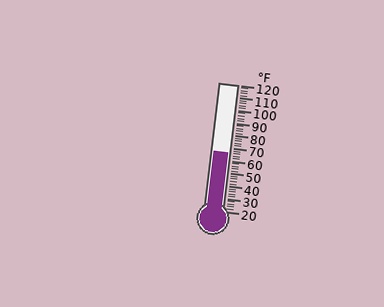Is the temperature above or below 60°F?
The temperature is above 60°F.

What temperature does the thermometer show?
The thermometer shows approximately 66°F.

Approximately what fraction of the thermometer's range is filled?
The thermometer is filled to approximately 45% of its range.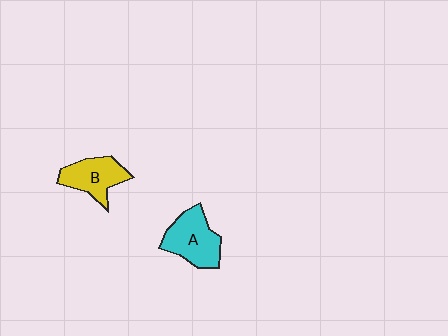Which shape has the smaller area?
Shape B (yellow).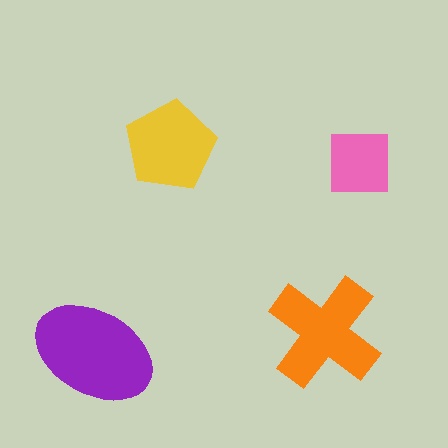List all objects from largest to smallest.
The purple ellipse, the orange cross, the yellow pentagon, the pink square.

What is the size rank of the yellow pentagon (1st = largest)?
3rd.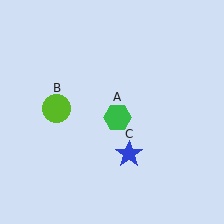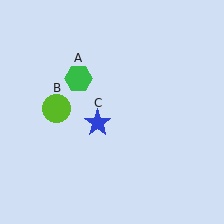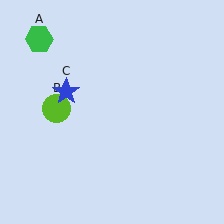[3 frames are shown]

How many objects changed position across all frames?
2 objects changed position: green hexagon (object A), blue star (object C).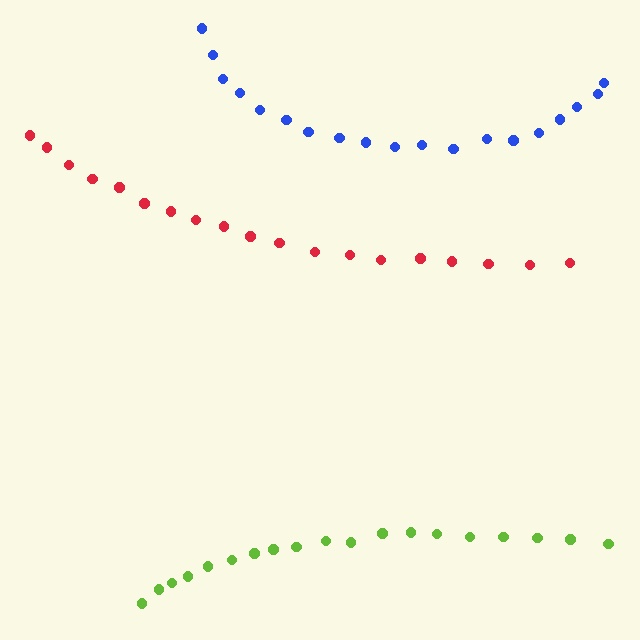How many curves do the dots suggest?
There are 3 distinct paths.